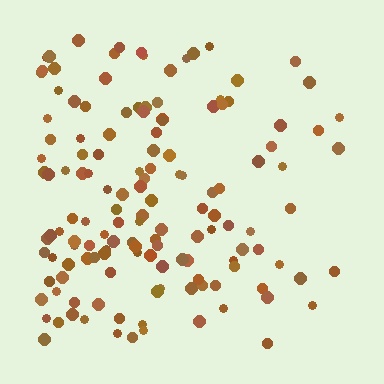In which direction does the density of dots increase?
From right to left, with the left side densest.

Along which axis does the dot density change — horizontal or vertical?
Horizontal.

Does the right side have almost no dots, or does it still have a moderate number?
Still a moderate number, just noticeably fewer than the left.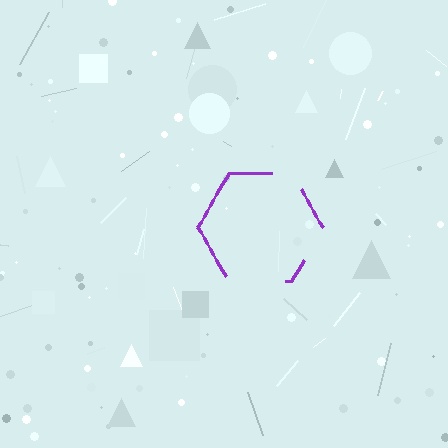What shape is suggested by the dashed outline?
The dashed outline suggests a hexagon.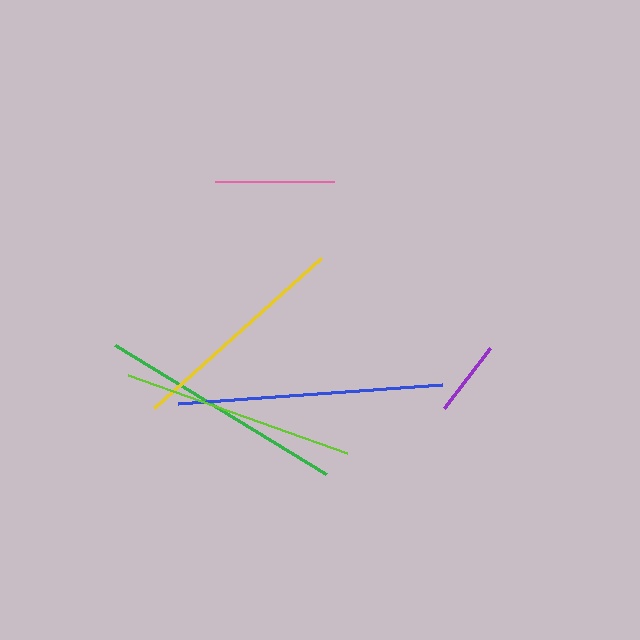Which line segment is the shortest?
The purple line is the shortest at approximately 75 pixels.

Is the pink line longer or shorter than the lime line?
The lime line is longer than the pink line.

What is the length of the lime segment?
The lime segment is approximately 233 pixels long.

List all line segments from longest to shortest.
From longest to shortest: blue, green, lime, yellow, pink, purple.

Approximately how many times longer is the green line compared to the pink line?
The green line is approximately 2.1 times the length of the pink line.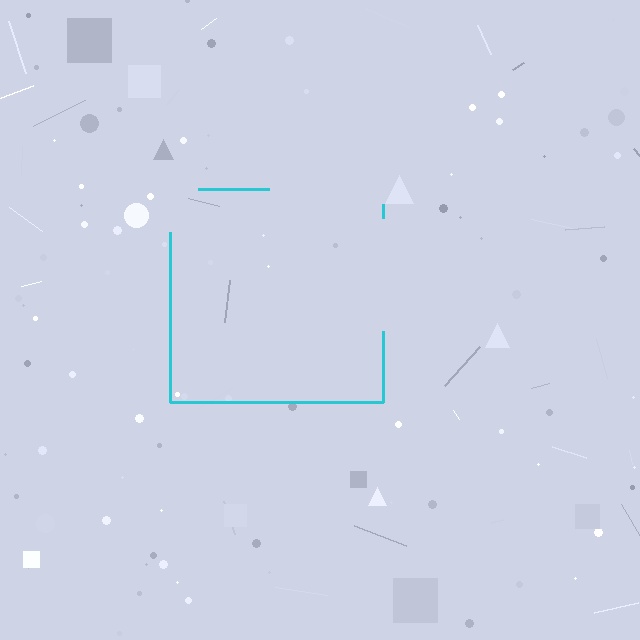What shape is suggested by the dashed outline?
The dashed outline suggests a square.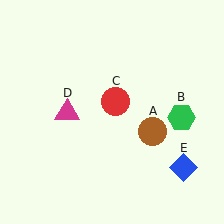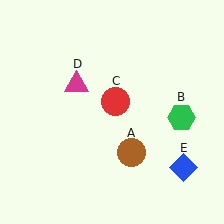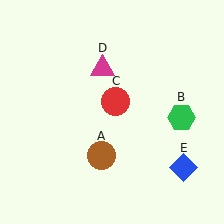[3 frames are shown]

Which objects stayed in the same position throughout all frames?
Green hexagon (object B) and red circle (object C) and blue diamond (object E) remained stationary.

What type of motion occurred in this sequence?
The brown circle (object A), magenta triangle (object D) rotated clockwise around the center of the scene.